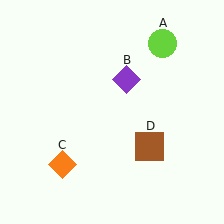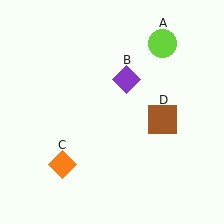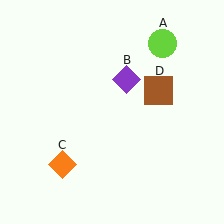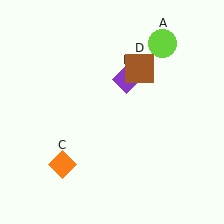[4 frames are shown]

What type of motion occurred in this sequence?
The brown square (object D) rotated counterclockwise around the center of the scene.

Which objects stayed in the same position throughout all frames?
Lime circle (object A) and purple diamond (object B) and orange diamond (object C) remained stationary.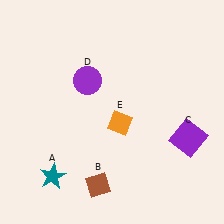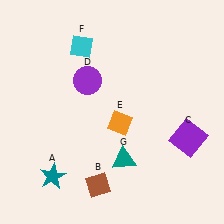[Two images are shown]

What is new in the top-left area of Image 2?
A cyan diamond (F) was added in the top-left area of Image 2.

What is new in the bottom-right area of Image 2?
A teal triangle (G) was added in the bottom-right area of Image 2.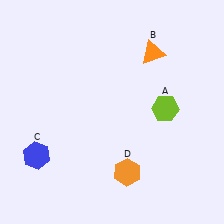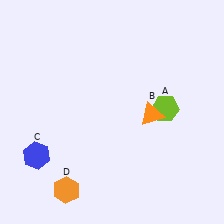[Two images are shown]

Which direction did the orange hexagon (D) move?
The orange hexagon (D) moved left.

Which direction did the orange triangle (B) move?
The orange triangle (B) moved down.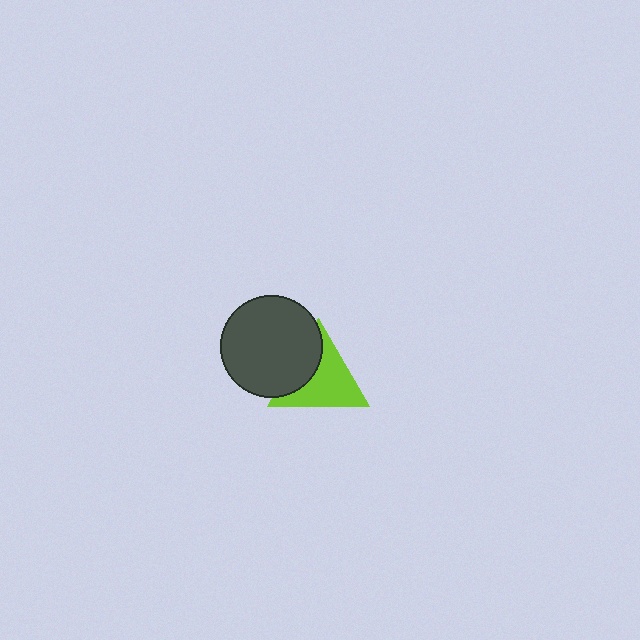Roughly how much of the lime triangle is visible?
Most of it is visible (roughly 66%).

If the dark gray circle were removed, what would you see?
You would see the complete lime triangle.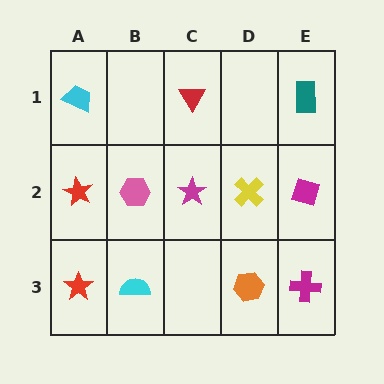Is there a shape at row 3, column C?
No, that cell is empty.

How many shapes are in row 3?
4 shapes.